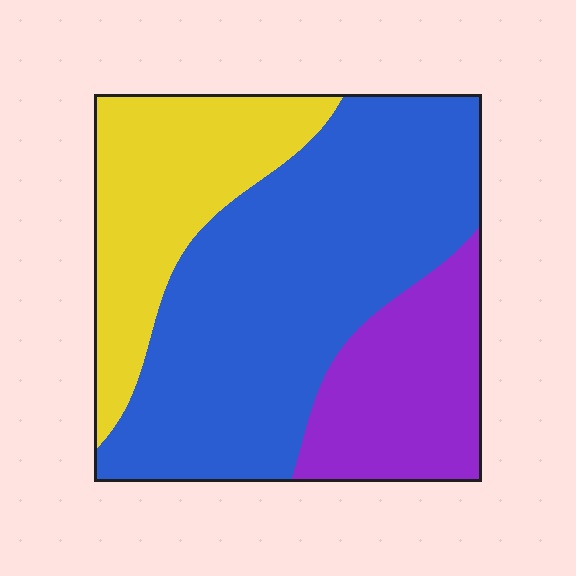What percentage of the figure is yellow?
Yellow covers 25% of the figure.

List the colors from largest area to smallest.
From largest to smallest: blue, yellow, purple.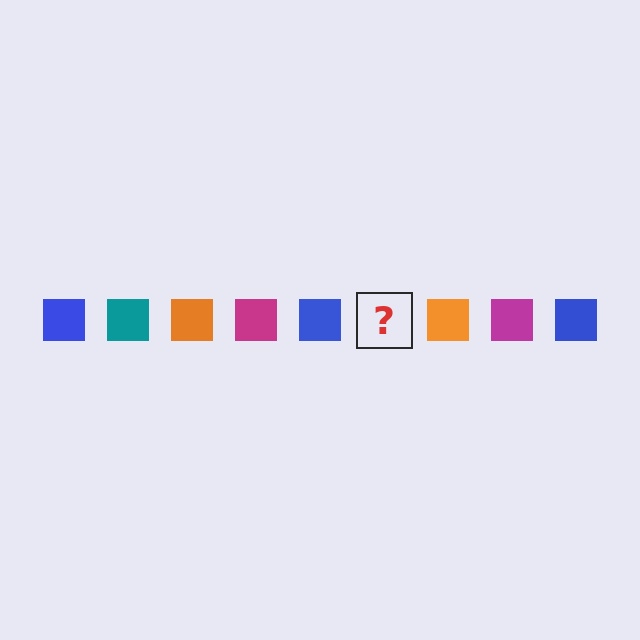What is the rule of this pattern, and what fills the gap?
The rule is that the pattern cycles through blue, teal, orange, magenta squares. The gap should be filled with a teal square.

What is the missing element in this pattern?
The missing element is a teal square.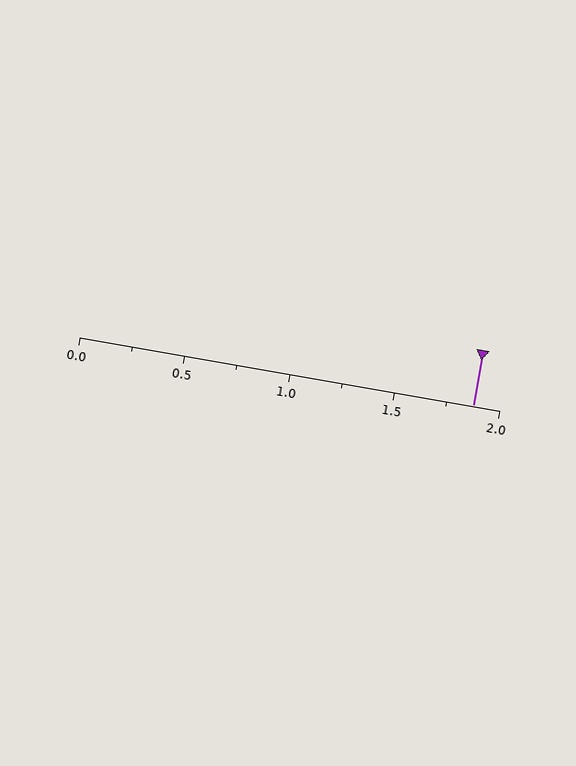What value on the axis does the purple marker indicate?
The marker indicates approximately 1.88.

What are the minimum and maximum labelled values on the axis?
The axis runs from 0.0 to 2.0.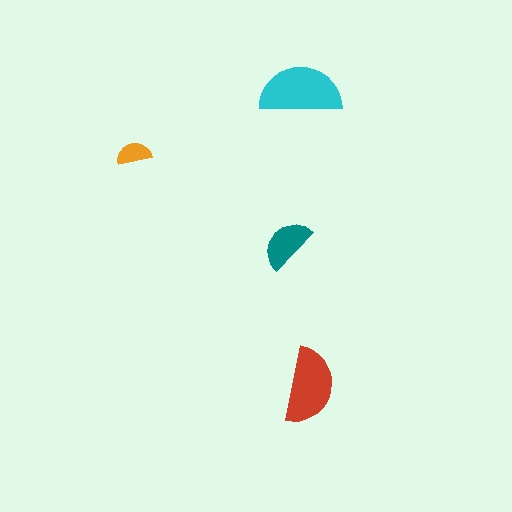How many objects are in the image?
There are 4 objects in the image.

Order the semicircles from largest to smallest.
the cyan one, the red one, the teal one, the orange one.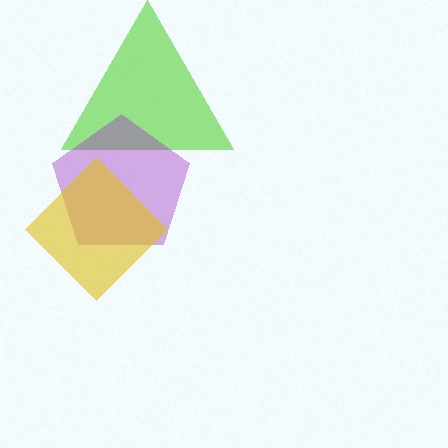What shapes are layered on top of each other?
The layered shapes are: a lime triangle, a purple pentagon, a yellow diamond.